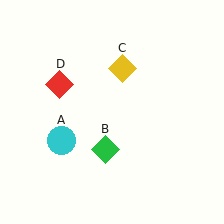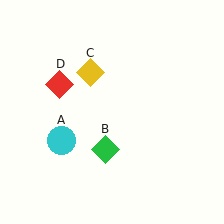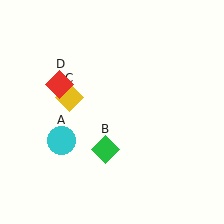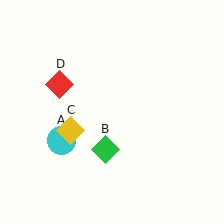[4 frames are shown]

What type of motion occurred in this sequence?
The yellow diamond (object C) rotated counterclockwise around the center of the scene.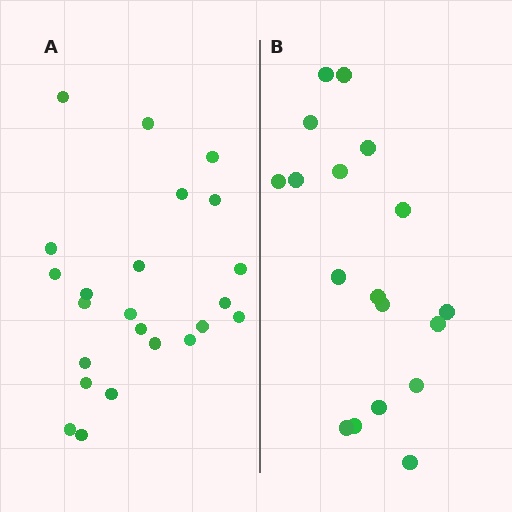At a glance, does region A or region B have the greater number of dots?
Region A (the left region) has more dots.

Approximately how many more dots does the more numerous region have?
Region A has about 5 more dots than region B.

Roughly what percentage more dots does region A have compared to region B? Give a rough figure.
About 30% more.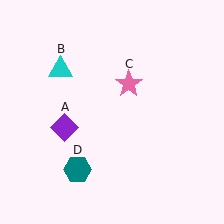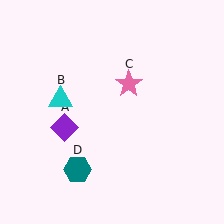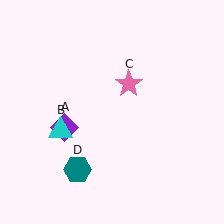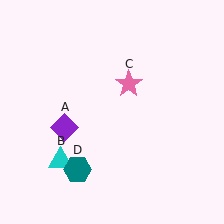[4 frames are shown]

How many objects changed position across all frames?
1 object changed position: cyan triangle (object B).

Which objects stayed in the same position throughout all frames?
Purple diamond (object A) and pink star (object C) and teal hexagon (object D) remained stationary.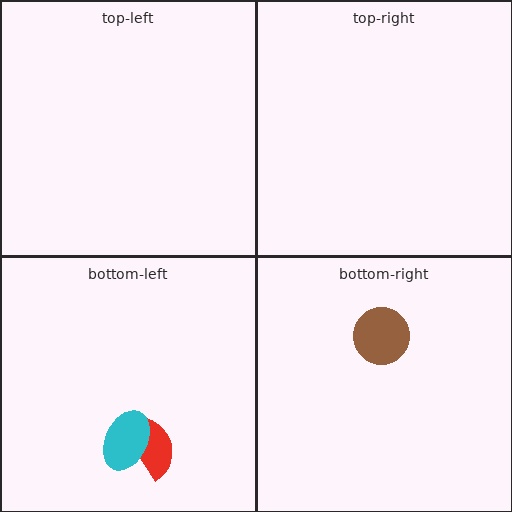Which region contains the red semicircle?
The bottom-left region.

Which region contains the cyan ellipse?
The bottom-left region.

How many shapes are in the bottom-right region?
1.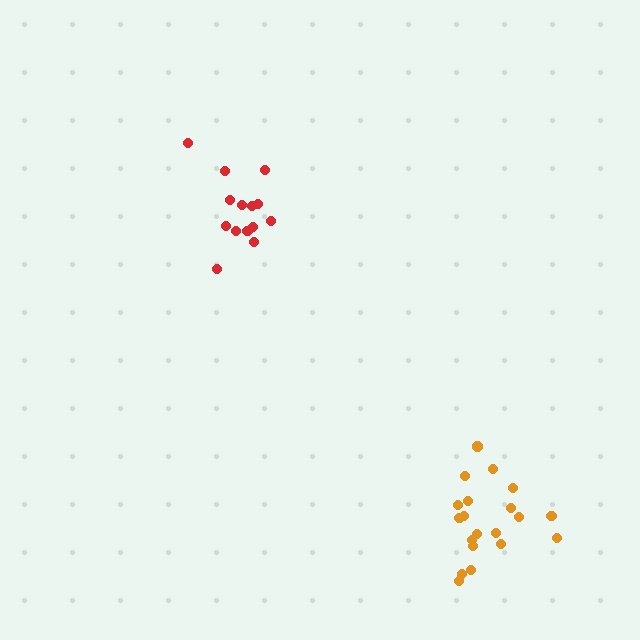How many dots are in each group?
Group 1: 14 dots, Group 2: 20 dots (34 total).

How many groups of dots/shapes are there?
There are 2 groups.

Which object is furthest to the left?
The red cluster is leftmost.